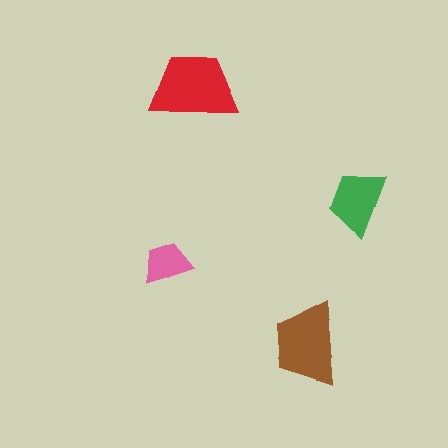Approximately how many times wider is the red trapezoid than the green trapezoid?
About 1.5 times wider.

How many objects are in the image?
There are 4 objects in the image.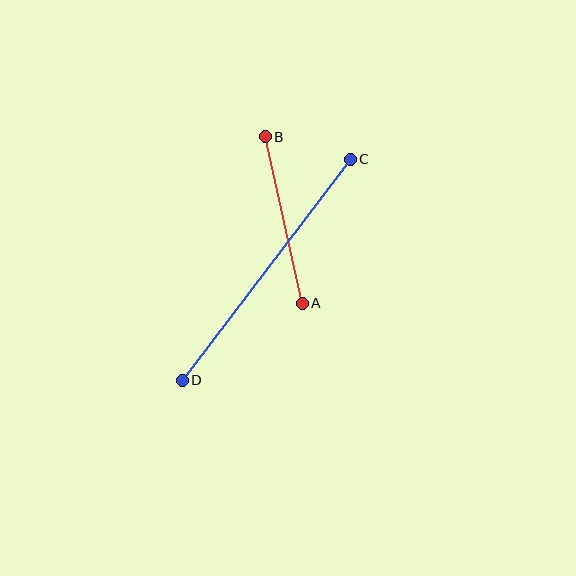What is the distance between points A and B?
The distance is approximately 170 pixels.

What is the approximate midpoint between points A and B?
The midpoint is at approximately (284, 220) pixels.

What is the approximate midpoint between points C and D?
The midpoint is at approximately (266, 270) pixels.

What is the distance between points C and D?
The distance is approximately 278 pixels.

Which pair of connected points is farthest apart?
Points C and D are farthest apart.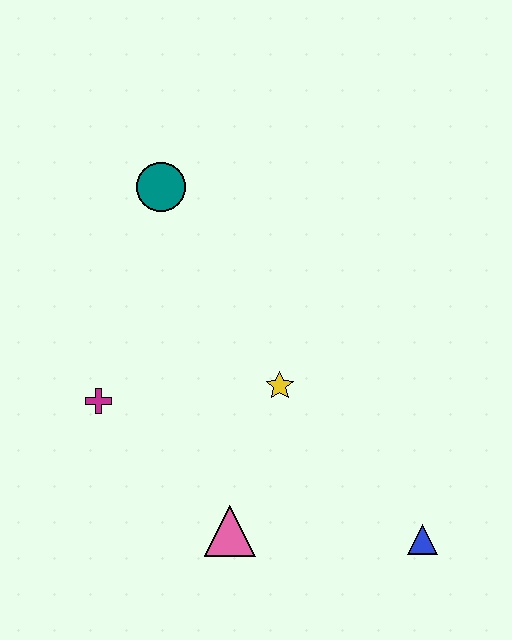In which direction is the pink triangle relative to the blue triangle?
The pink triangle is to the left of the blue triangle.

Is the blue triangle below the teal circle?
Yes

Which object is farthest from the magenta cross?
The blue triangle is farthest from the magenta cross.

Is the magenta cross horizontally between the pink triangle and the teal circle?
No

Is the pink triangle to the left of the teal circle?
No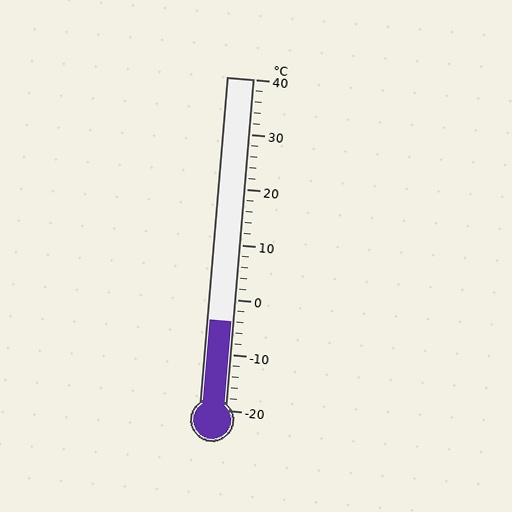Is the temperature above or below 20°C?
The temperature is below 20°C.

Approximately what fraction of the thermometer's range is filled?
The thermometer is filled to approximately 25% of its range.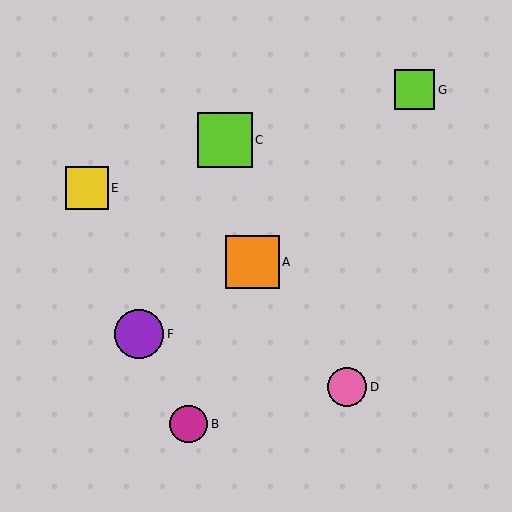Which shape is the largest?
The lime square (labeled C) is the largest.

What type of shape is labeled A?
Shape A is an orange square.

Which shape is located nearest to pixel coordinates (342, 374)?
The pink circle (labeled D) at (347, 387) is nearest to that location.